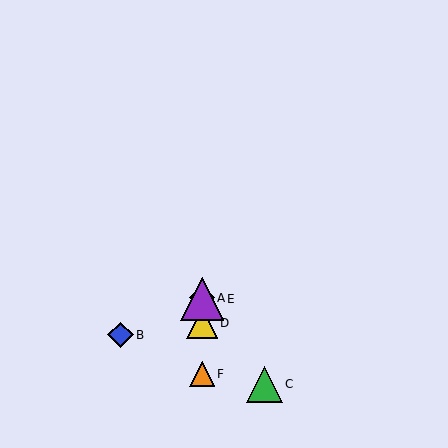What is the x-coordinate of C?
Object C is at x≈264.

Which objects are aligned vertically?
Objects A, D, E, F are aligned vertically.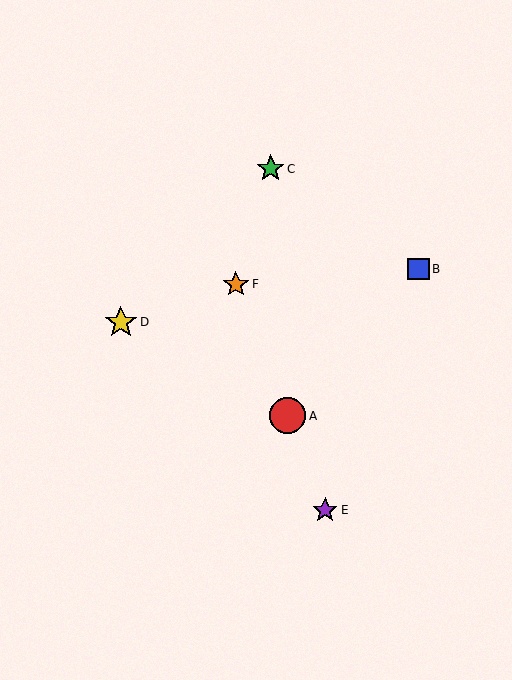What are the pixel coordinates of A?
Object A is at (288, 416).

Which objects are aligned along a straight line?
Objects A, E, F are aligned along a straight line.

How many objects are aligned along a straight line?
3 objects (A, E, F) are aligned along a straight line.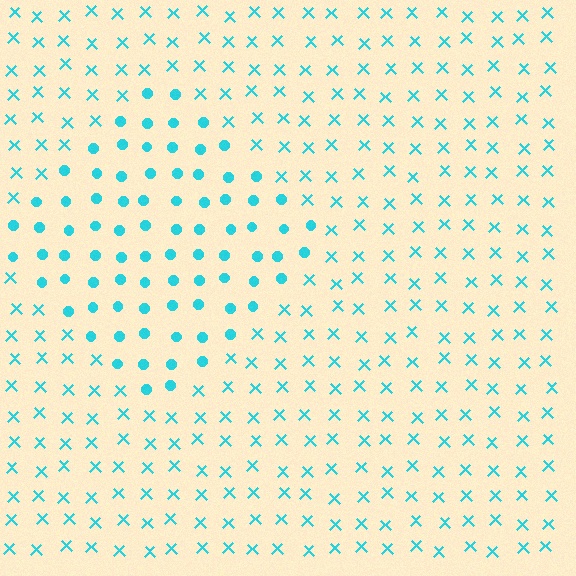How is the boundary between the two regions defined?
The boundary is defined by a change in element shape: circles inside vs. X marks outside. All elements share the same color and spacing.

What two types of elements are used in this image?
The image uses circles inside the diamond region and X marks outside it.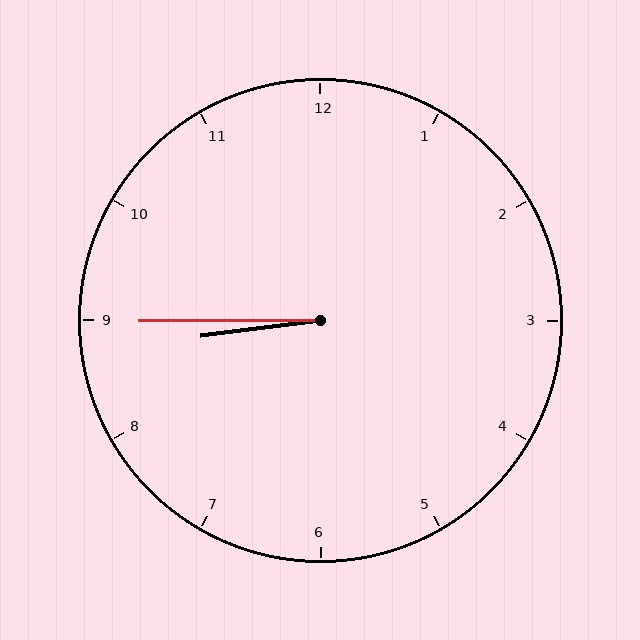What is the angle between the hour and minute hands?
Approximately 8 degrees.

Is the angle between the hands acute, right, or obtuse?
It is acute.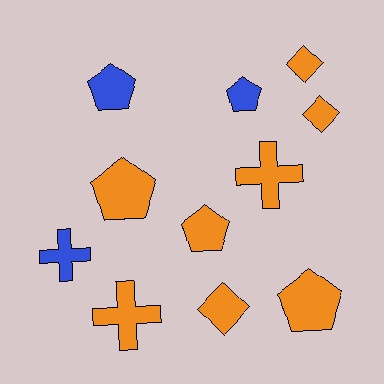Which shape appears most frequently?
Pentagon, with 5 objects.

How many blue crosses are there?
There is 1 blue cross.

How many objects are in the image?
There are 11 objects.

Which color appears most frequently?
Orange, with 8 objects.